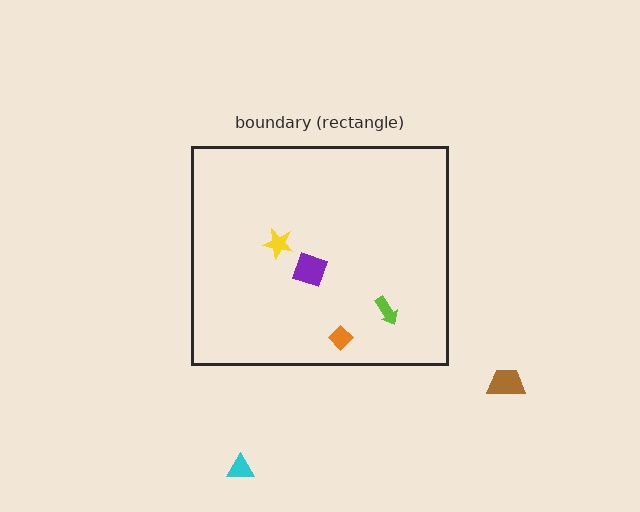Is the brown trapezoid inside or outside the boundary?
Outside.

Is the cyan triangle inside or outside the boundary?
Outside.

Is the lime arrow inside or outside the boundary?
Inside.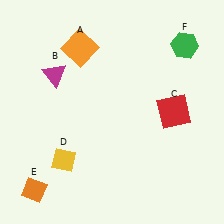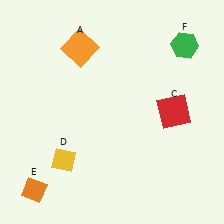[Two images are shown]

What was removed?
The magenta triangle (B) was removed in Image 2.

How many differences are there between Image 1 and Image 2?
There is 1 difference between the two images.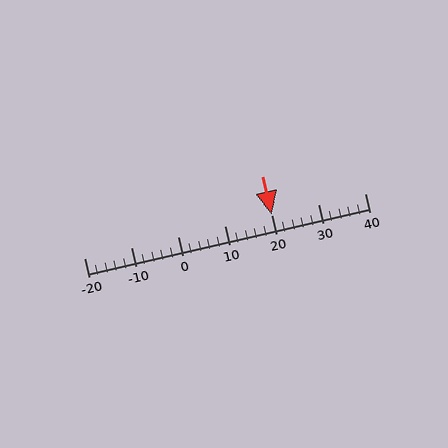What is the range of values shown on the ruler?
The ruler shows values from -20 to 40.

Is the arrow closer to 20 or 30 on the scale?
The arrow is closer to 20.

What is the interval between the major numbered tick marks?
The major tick marks are spaced 10 units apart.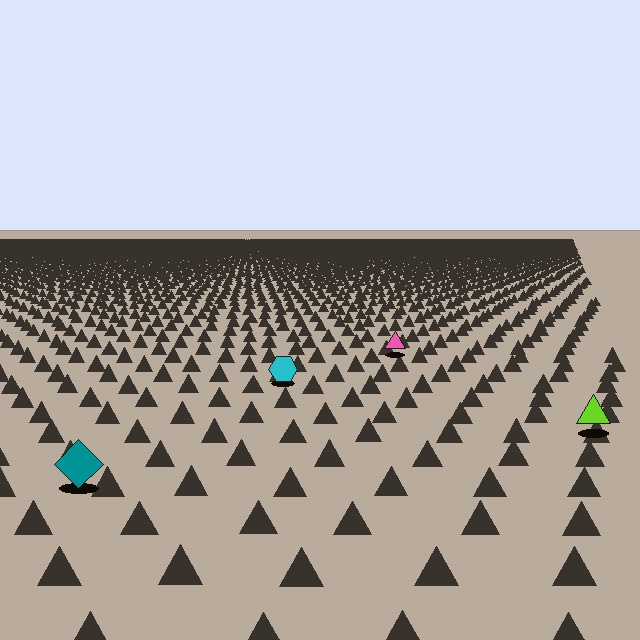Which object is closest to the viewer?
The teal diamond is closest. The texture marks near it are larger and more spread out.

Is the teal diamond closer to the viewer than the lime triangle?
Yes. The teal diamond is closer — you can tell from the texture gradient: the ground texture is coarser near it.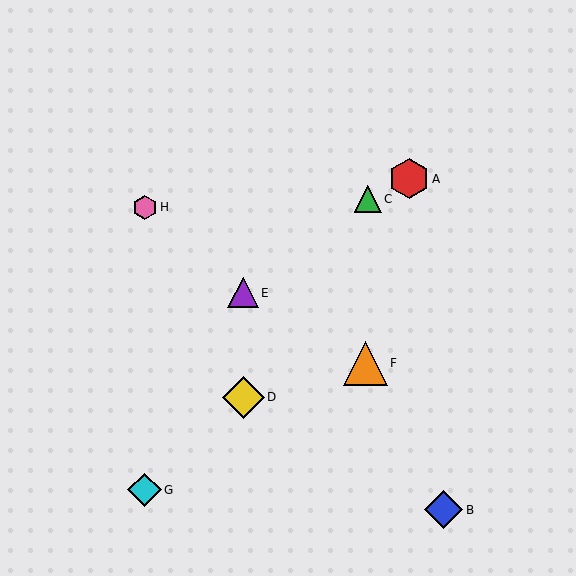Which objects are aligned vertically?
Objects D, E are aligned vertically.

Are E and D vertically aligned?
Yes, both are at x≈243.